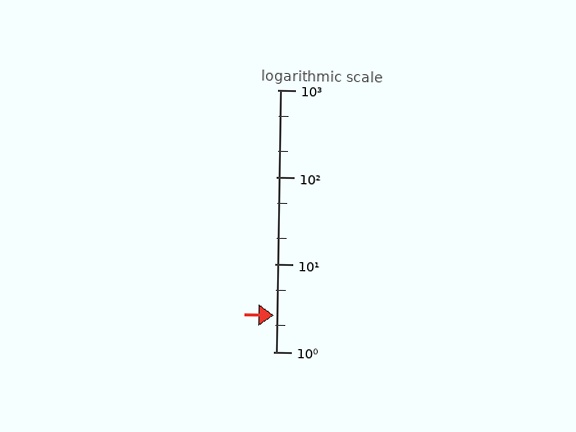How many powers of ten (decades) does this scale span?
The scale spans 3 decades, from 1 to 1000.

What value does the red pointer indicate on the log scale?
The pointer indicates approximately 2.6.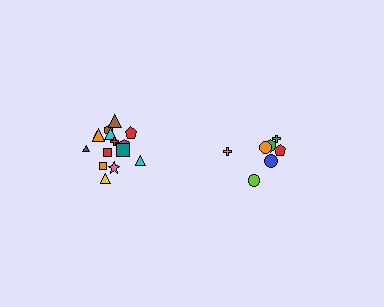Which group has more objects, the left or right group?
The left group.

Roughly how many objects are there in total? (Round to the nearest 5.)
Roughly 20 objects in total.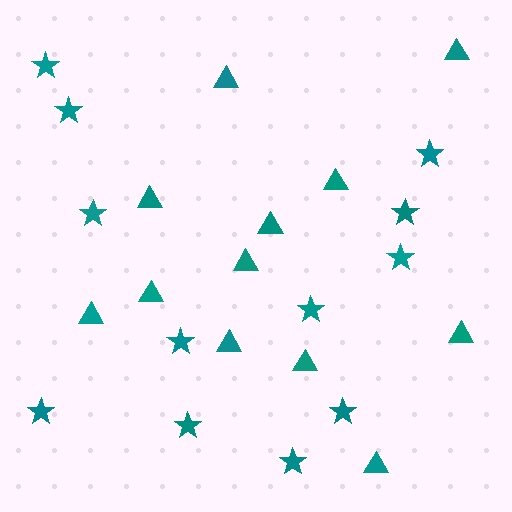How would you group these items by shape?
There are 2 groups: one group of stars (12) and one group of triangles (12).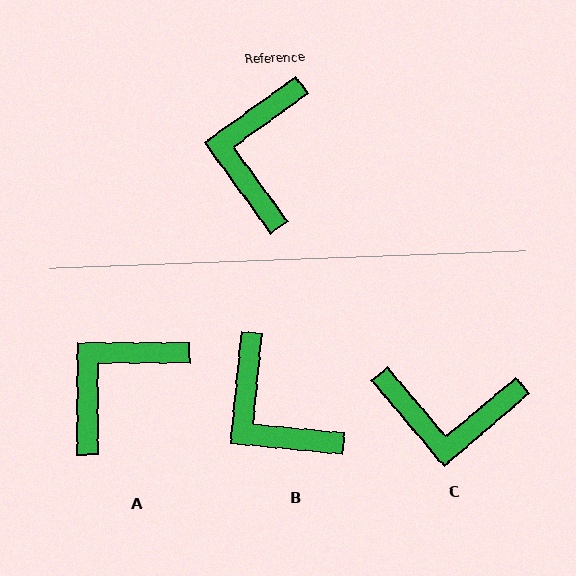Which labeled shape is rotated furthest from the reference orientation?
C, about 94 degrees away.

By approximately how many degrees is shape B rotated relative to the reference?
Approximately 48 degrees counter-clockwise.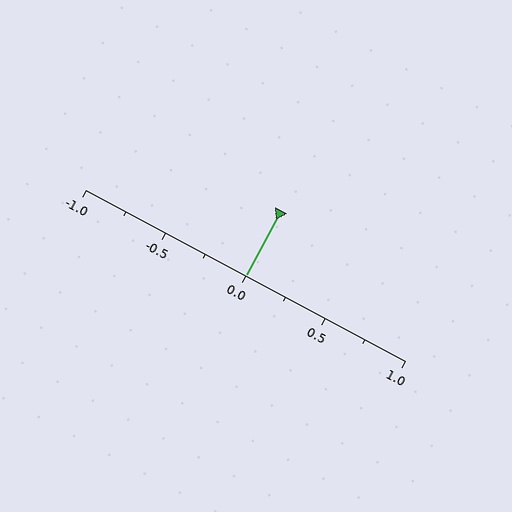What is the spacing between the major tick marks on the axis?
The major ticks are spaced 0.5 apart.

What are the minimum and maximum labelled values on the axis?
The axis runs from -1.0 to 1.0.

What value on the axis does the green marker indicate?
The marker indicates approximately 0.